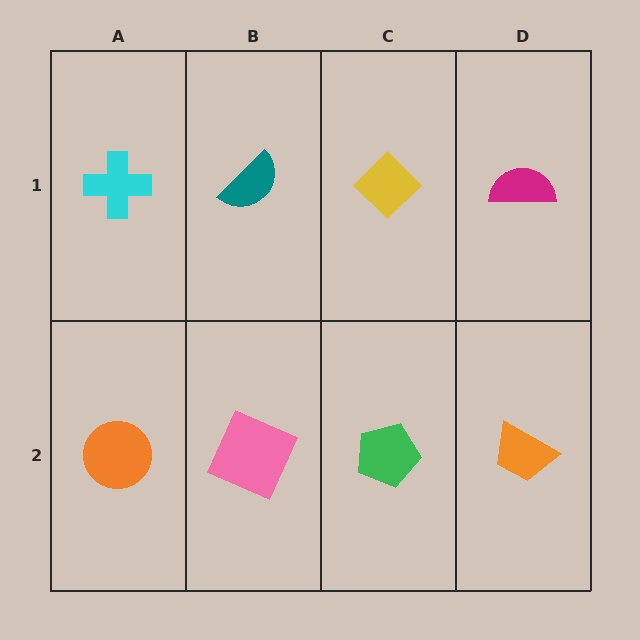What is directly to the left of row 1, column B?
A cyan cross.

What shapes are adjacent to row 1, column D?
An orange trapezoid (row 2, column D), a yellow diamond (row 1, column C).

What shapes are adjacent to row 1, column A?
An orange circle (row 2, column A), a teal semicircle (row 1, column B).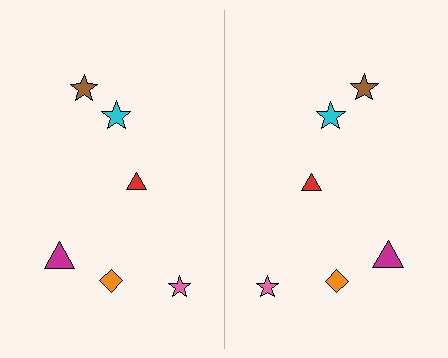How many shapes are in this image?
There are 12 shapes in this image.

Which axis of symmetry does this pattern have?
The pattern has a vertical axis of symmetry running through the center of the image.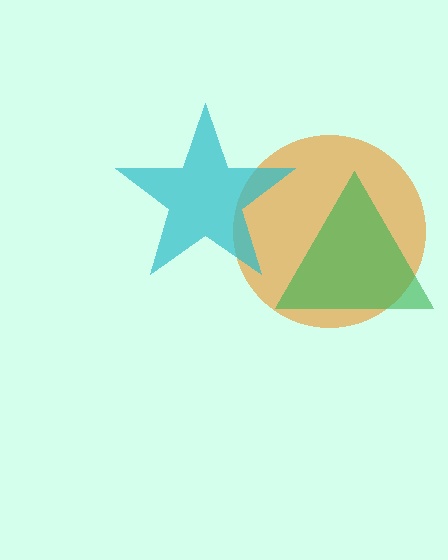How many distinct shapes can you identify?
There are 3 distinct shapes: an orange circle, a green triangle, a cyan star.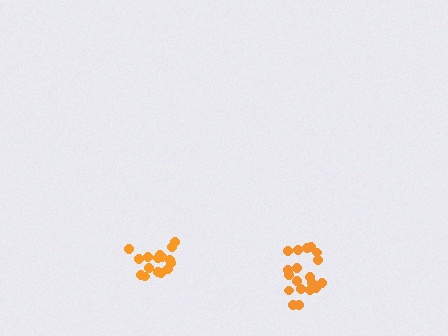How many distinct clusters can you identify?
There are 2 distinct clusters.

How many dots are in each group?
Group 1: 19 dots, Group 2: 17 dots (36 total).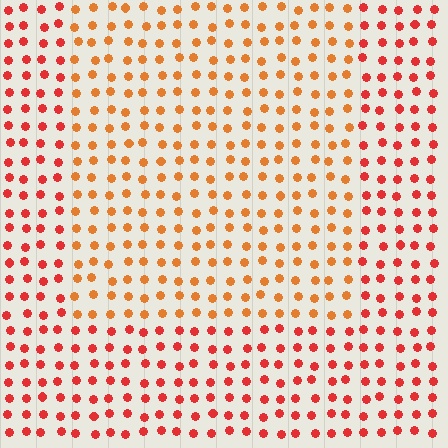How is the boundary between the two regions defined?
The boundary is defined purely by a slight shift in hue (about 27 degrees). Spacing, size, and orientation are identical on both sides.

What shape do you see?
I see a rectangle.